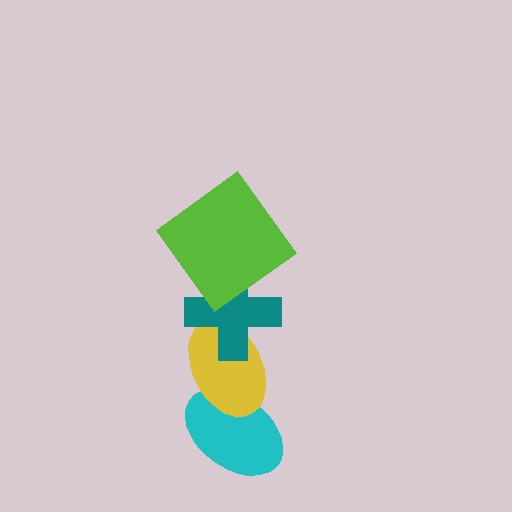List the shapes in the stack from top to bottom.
From top to bottom: the lime diamond, the teal cross, the yellow ellipse, the cyan ellipse.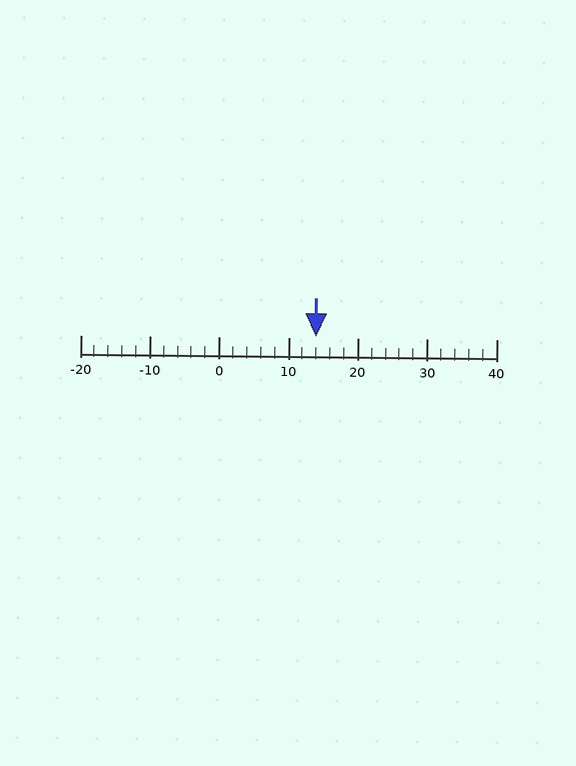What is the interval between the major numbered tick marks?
The major tick marks are spaced 10 units apart.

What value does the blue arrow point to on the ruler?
The blue arrow points to approximately 14.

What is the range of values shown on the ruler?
The ruler shows values from -20 to 40.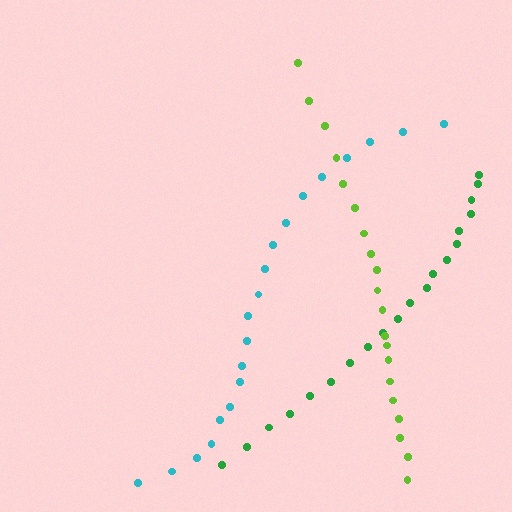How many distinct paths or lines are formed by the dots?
There are 3 distinct paths.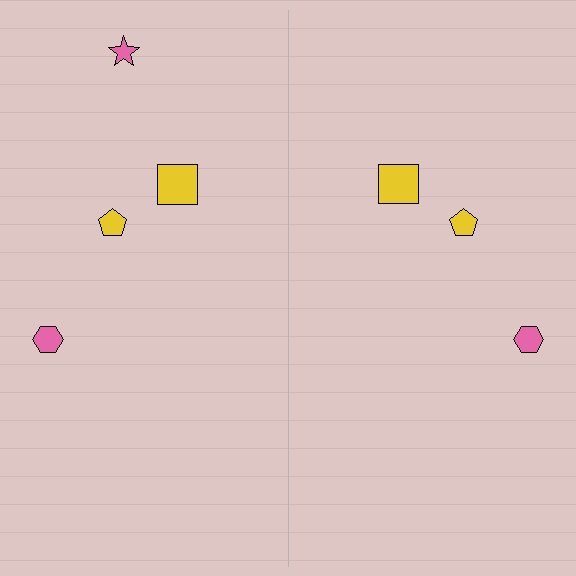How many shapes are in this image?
There are 7 shapes in this image.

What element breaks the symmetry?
A pink star is missing from the right side.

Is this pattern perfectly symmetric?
No, the pattern is not perfectly symmetric. A pink star is missing from the right side.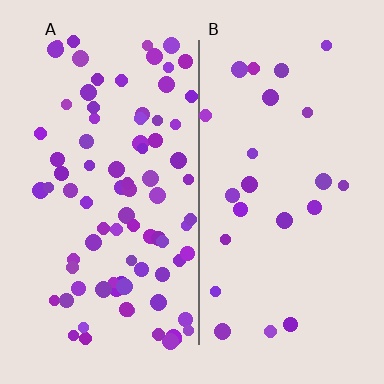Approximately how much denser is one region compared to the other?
Approximately 3.6× — region A over region B.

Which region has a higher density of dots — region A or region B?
A (the left).